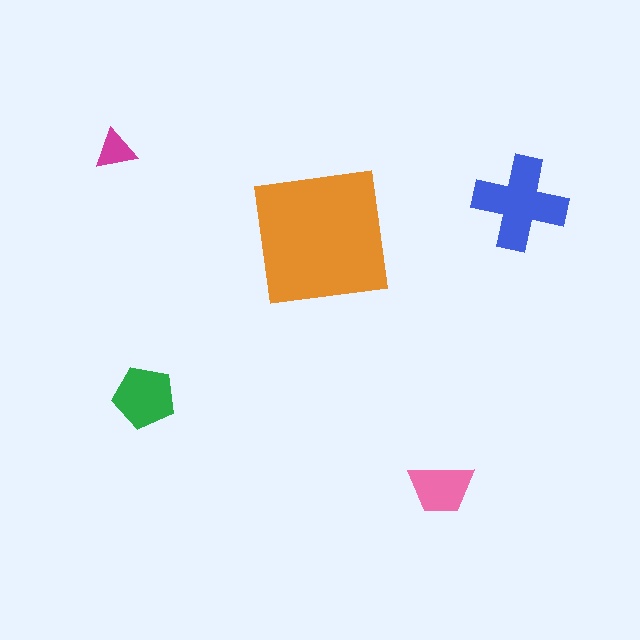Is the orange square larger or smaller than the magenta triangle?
Larger.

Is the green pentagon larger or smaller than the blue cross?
Smaller.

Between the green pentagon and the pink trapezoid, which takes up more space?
The green pentagon.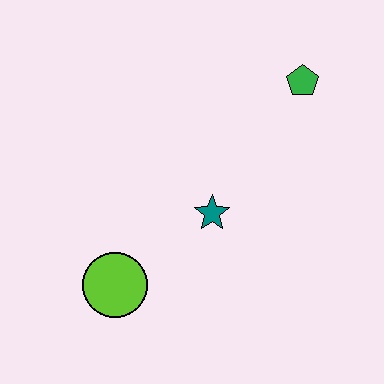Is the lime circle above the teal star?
No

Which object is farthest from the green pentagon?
The lime circle is farthest from the green pentagon.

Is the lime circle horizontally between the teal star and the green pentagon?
No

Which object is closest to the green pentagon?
The teal star is closest to the green pentagon.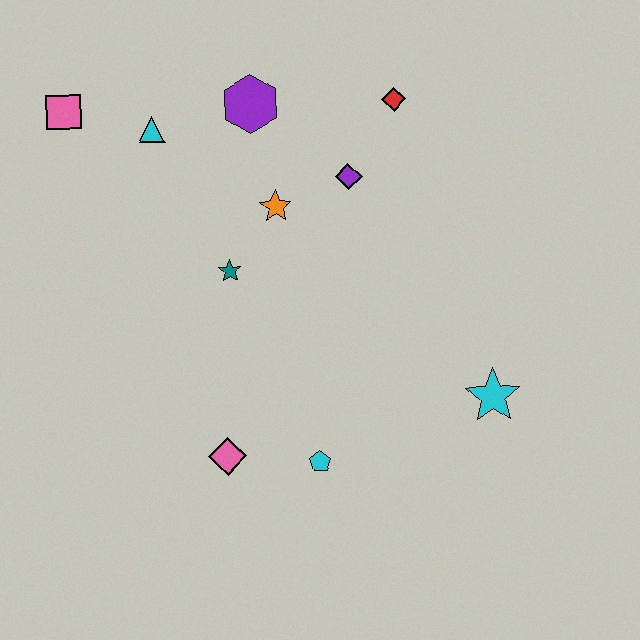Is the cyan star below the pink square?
Yes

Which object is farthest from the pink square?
The cyan star is farthest from the pink square.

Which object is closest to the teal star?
The orange star is closest to the teal star.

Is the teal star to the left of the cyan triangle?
No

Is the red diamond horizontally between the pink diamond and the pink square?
No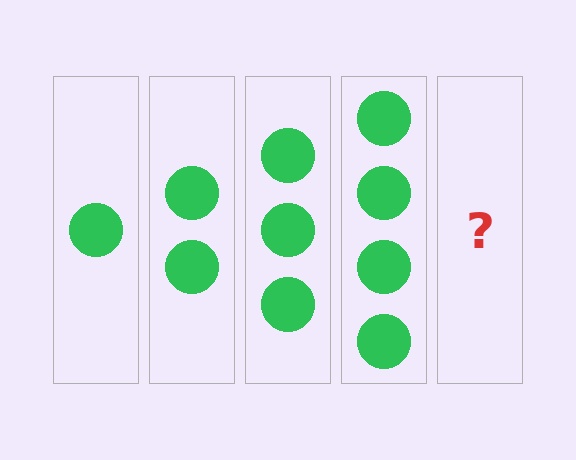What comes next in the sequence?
The next element should be 5 circles.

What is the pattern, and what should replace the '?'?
The pattern is that each step adds one more circle. The '?' should be 5 circles.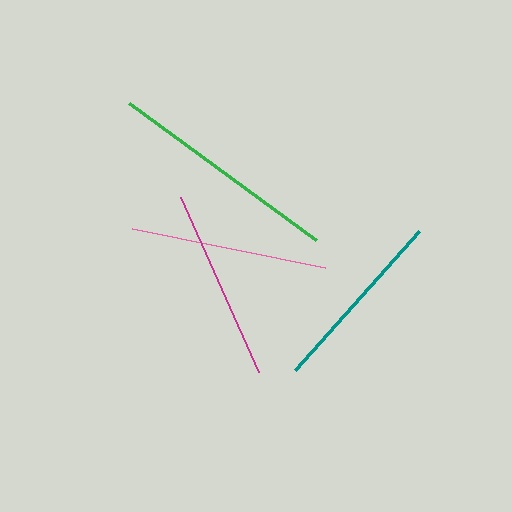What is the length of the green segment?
The green segment is approximately 231 pixels long.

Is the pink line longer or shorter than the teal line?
The pink line is longer than the teal line.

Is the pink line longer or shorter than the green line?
The green line is longer than the pink line.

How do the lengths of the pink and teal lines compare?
The pink and teal lines are approximately the same length.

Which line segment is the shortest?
The teal line is the shortest at approximately 187 pixels.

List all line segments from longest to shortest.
From longest to shortest: green, pink, magenta, teal.